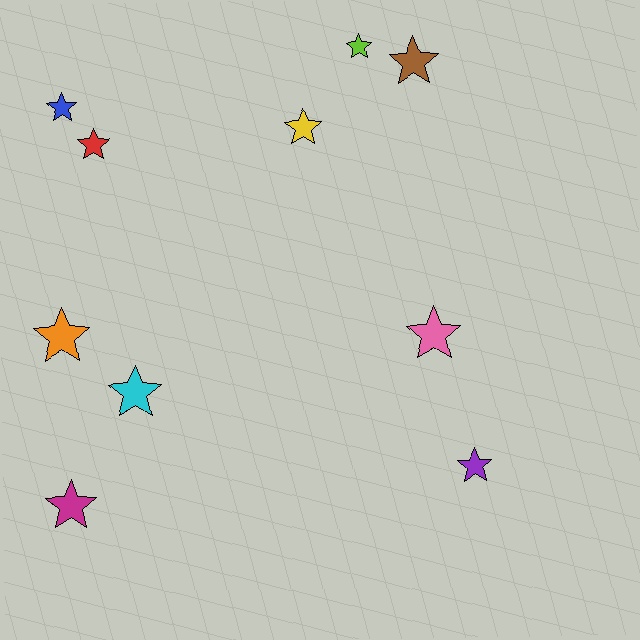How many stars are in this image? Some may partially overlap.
There are 10 stars.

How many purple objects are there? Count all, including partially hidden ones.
There is 1 purple object.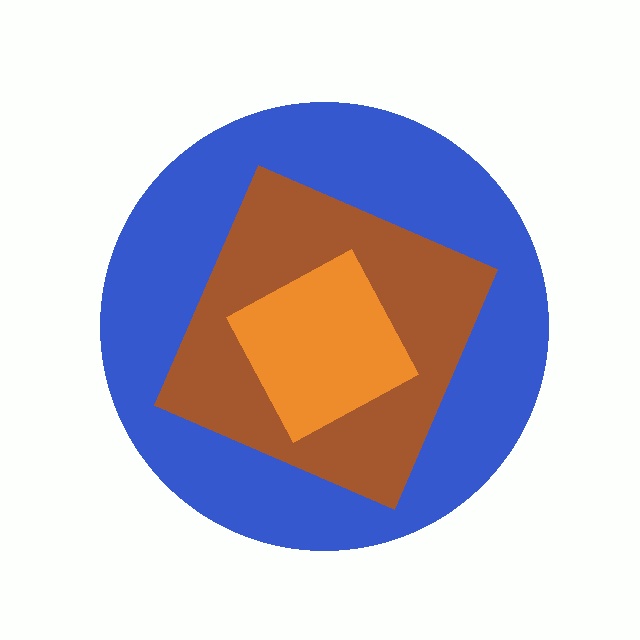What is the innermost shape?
The orange diamond.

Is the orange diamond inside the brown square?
Yes.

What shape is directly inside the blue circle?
The brown square.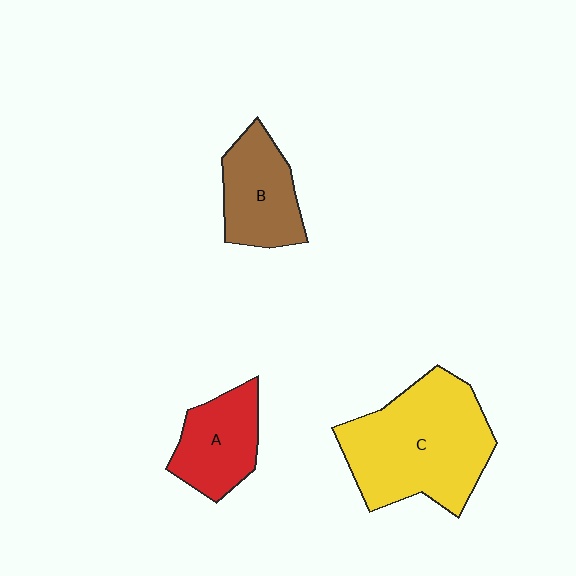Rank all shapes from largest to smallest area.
From largest to smallest: C (yellow), B (brown), A (red).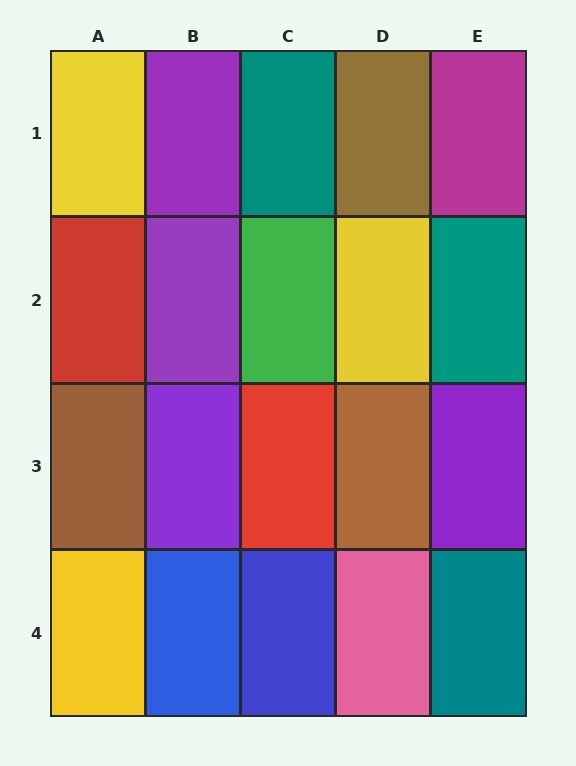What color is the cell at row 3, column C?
Red.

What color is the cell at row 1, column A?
Yellow.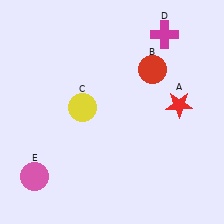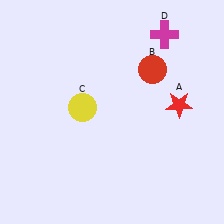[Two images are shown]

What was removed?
The pink circle (E) was removed in Image 2.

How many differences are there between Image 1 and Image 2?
There is 1 difference between the two images.